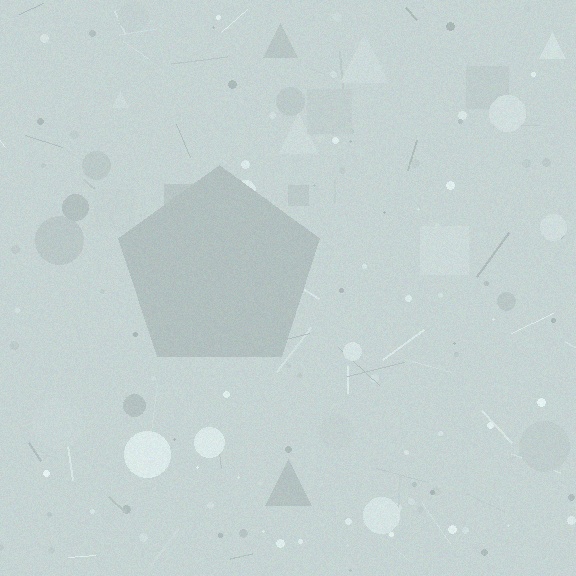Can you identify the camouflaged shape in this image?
The camouflaged shape is a pentagon.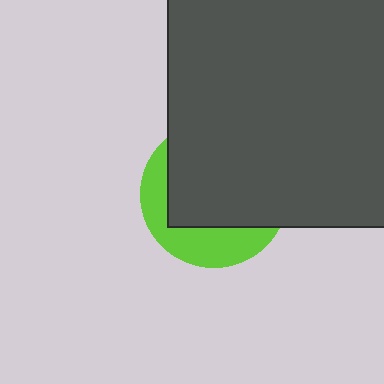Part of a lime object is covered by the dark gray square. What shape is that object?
It is a circle.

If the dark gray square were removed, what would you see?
You would see the complete lime circle.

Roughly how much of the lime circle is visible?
A small part of it is visible (roughly 34%).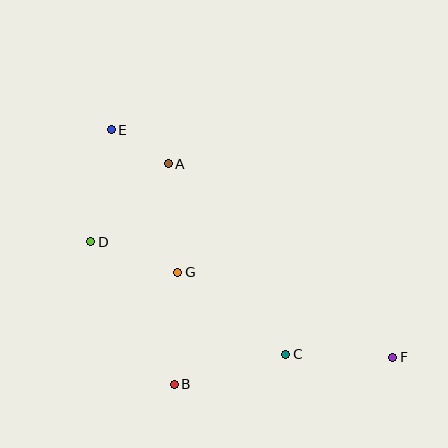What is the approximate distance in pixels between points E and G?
The distance between E and G is approximately 158 pixels.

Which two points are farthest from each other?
Points E and F are farthest from each other.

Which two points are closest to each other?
Points A and E are closest to each other.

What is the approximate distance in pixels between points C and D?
The distance between C and D is approximately 225 pixels.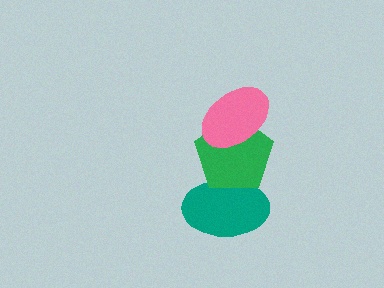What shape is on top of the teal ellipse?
The green pentagon is on top of the teal ellipse.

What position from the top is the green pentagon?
The green pentagon is 2nd from the top.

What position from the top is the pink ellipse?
The pink ellipse is 1st from the top.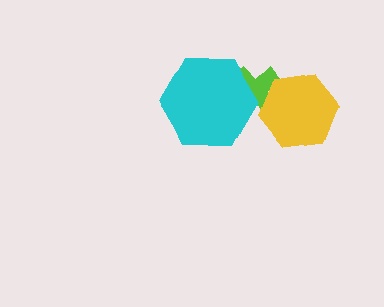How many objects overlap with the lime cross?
2 objects overlap with the lime cross.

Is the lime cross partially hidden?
Yes, it is partially covered by another shape.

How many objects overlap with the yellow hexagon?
1 object overlaps with the yellow hexagon.